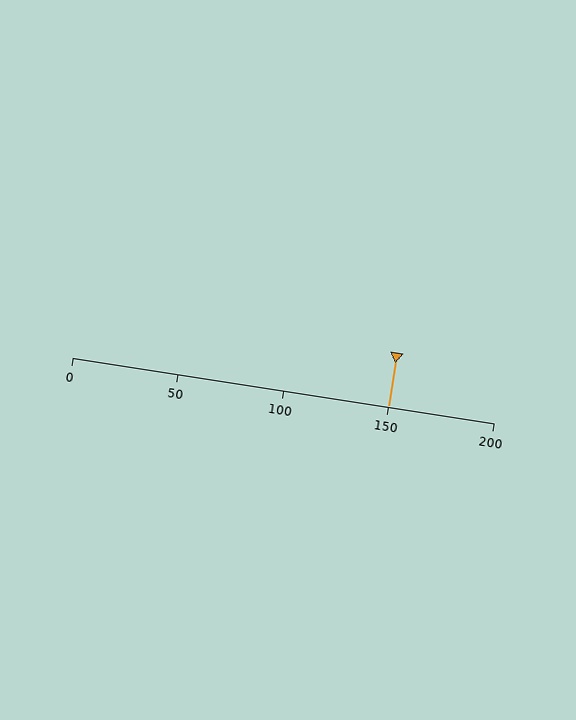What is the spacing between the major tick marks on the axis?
The major ticks are spaced 50 apart.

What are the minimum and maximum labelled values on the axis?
The axis runs from 0 to 200.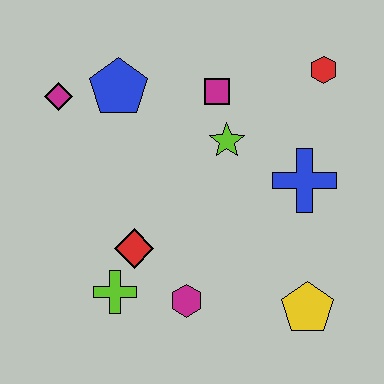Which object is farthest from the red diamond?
The red hexagon is farthest from the red diamond.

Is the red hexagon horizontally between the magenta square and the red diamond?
No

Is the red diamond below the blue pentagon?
Yes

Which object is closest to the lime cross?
The red diamond is closest to the lime cross.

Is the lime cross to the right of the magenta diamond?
Yes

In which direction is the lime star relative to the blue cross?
The lime star is to the left of the blue cross.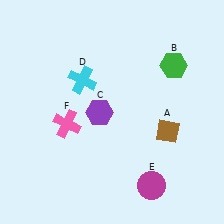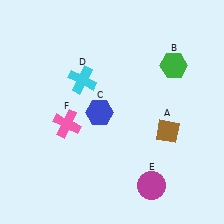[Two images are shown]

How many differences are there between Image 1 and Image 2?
There is 1 difference between the two images.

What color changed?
The hexagon (C) changed from purple in Image 1 to blue in Image 2.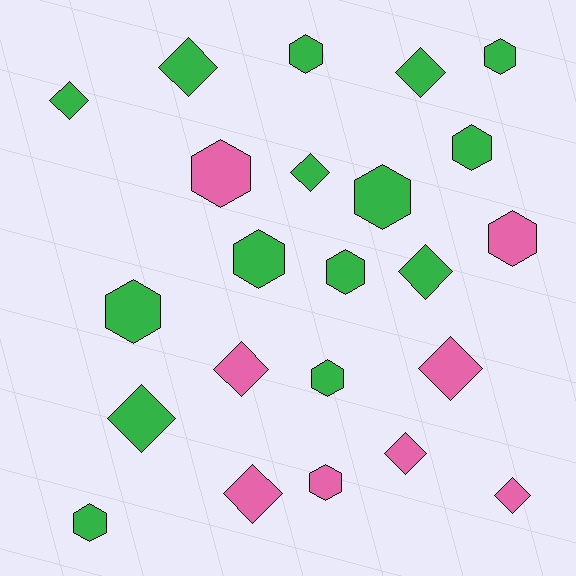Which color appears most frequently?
Green, with 15 objects.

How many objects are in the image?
There are 23 objects.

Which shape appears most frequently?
Hexagon, with 12 objects.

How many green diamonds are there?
There are 6 green diamonds.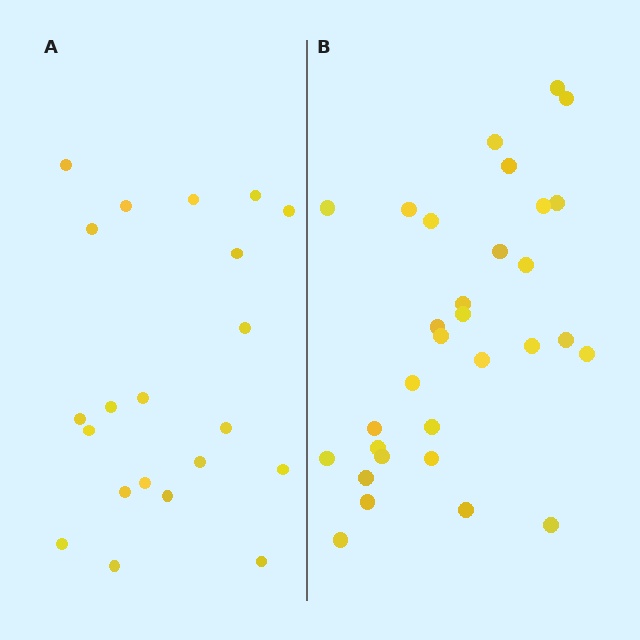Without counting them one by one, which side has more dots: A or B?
Region B (the right region) has more dots.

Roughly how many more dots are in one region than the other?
Region B has roughly 10 or so more dots than region A.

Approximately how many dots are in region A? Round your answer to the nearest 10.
About 20 dots. (The exact count is 21, which rounds to 20.)